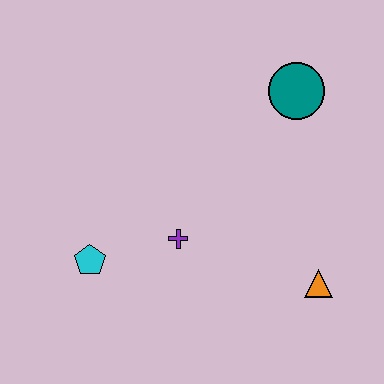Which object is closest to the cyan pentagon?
The purple cross is closest to the cyan pentagon.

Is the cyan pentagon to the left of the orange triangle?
Yes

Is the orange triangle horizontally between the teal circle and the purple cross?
No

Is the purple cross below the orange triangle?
No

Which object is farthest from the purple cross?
The teal circle is farthest from the purple cross.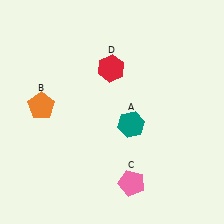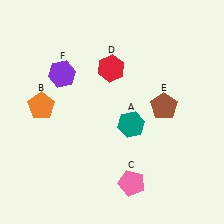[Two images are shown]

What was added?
A brown pentagon (E), a purple hexagon (F) were added in Image 2.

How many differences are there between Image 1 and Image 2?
There are 2 differences between the two images.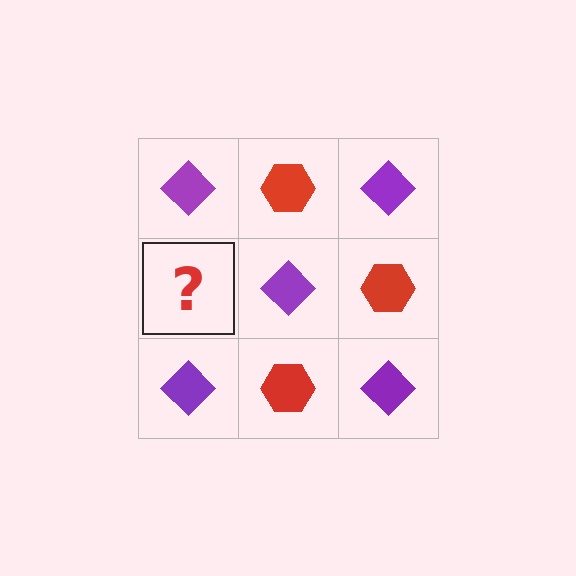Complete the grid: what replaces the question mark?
The question mark should be replaced with a red hexagon.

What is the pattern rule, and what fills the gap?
The rule is that it alternates purple diamond and red hexagon in a checkerboard pattern. The gap should be filled with a red hexagon.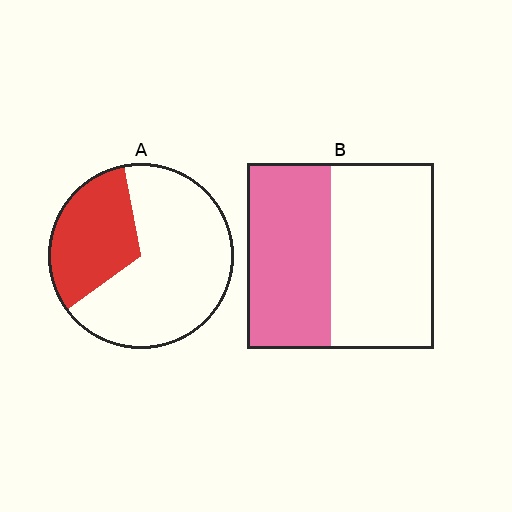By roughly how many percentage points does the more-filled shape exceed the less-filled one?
By roughly 15 percentage points (B over A).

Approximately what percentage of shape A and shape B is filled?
A is approximately 30% and B is approximately 45%.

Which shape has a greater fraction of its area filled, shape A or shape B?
Shape B.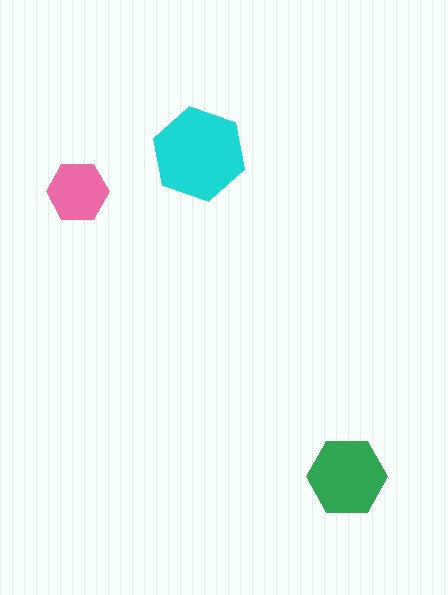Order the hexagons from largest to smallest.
the cyan one, the green one, the pink one.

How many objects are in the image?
There are 3 objects in the image.